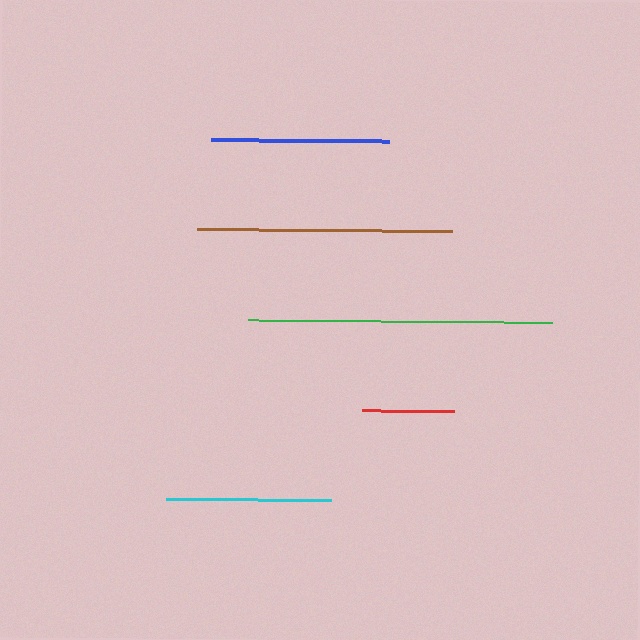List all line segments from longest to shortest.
From longest to shortest: green, brown, blue, cyan, red.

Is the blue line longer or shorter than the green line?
The green line is longer than the blue line.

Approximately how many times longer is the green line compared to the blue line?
The green line is approximately 1.7 times the length of the blue line.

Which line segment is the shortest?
The red line is the shortest at approximately 93 pixels.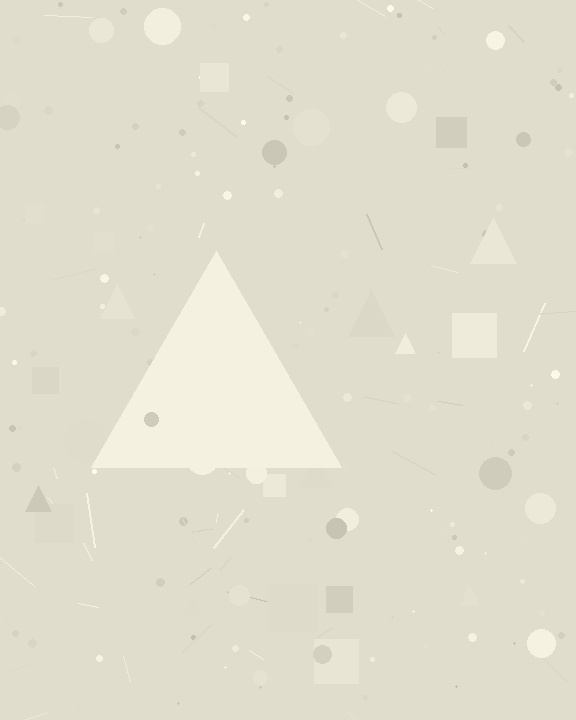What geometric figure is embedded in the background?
A triangle is embedded in the background.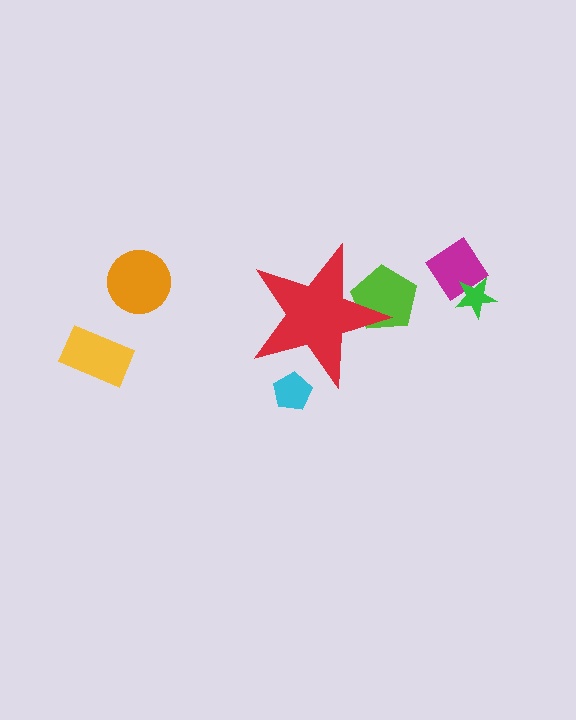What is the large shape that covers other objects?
A red star.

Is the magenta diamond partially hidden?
No, the magenta diamond is fully visible.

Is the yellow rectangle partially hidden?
No, the yellow rectangle is fully visible.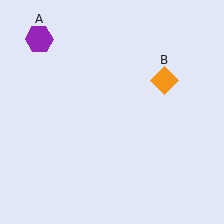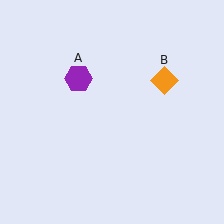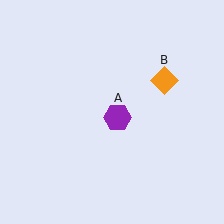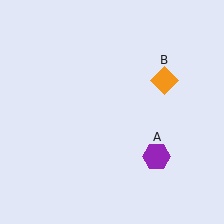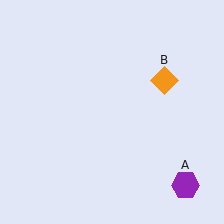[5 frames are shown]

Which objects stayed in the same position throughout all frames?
Orange diamond (object B) remained stationary.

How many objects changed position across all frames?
1 object changed position: purple hexagon (object A).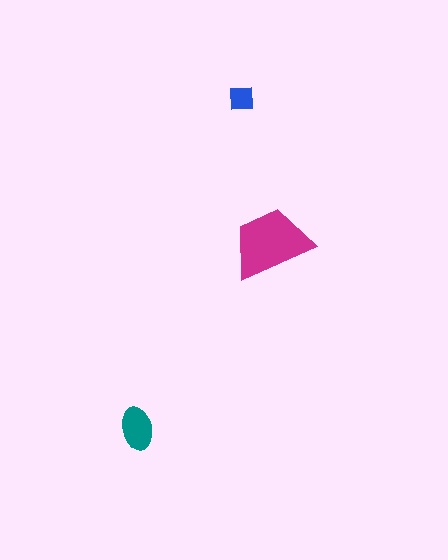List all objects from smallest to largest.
The blue square, the teal ellipse, the magenta trapezoid.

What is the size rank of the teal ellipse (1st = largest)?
2nd.